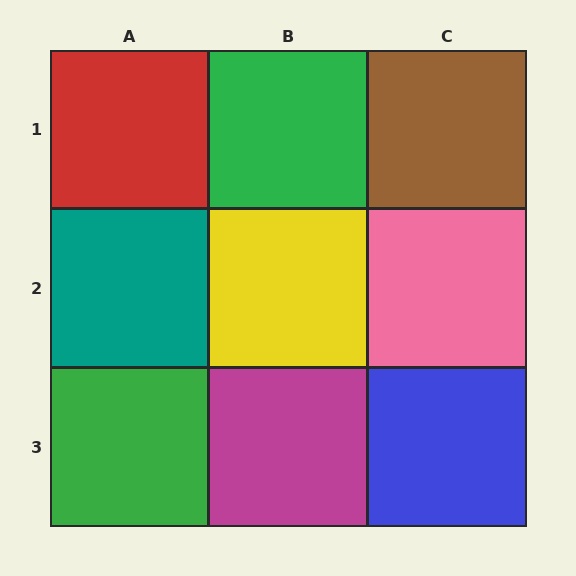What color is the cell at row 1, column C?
Brown.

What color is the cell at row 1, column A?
Red.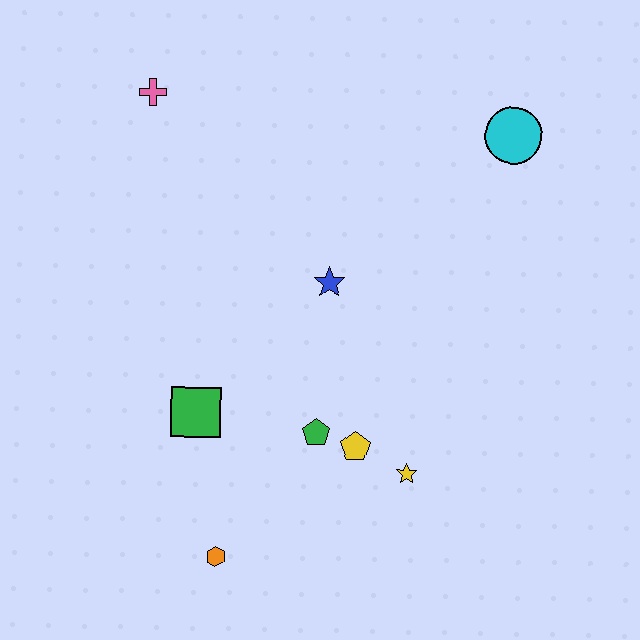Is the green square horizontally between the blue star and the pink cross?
Yes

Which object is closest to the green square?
The green pentagon is closest to the green square.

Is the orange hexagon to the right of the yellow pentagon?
No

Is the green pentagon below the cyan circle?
Yes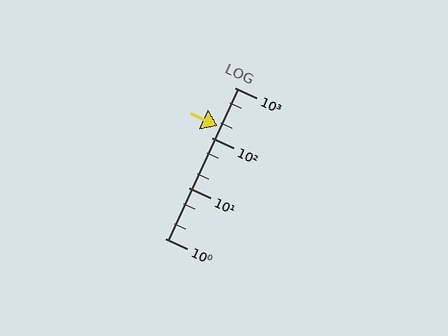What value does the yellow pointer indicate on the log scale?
The pointer indicates approximately 170.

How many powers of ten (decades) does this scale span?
The scale spans 3 decades, from 1 to 1000.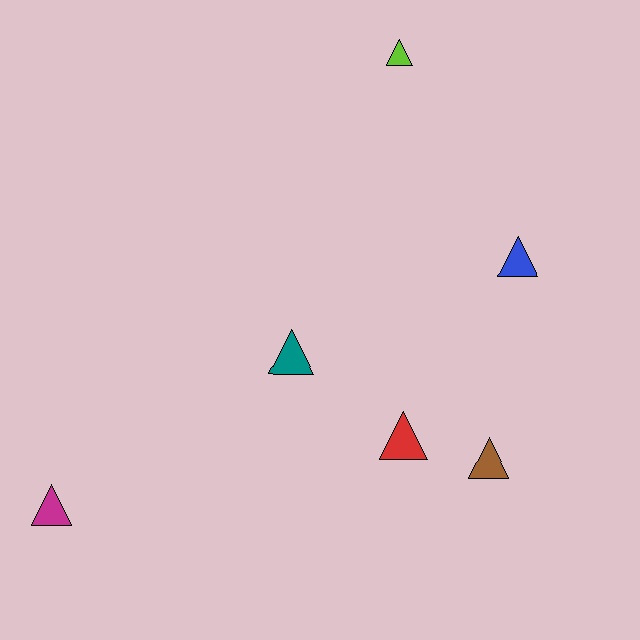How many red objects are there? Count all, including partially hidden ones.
There is 1 red object.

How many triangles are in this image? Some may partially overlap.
There are 6 triangles.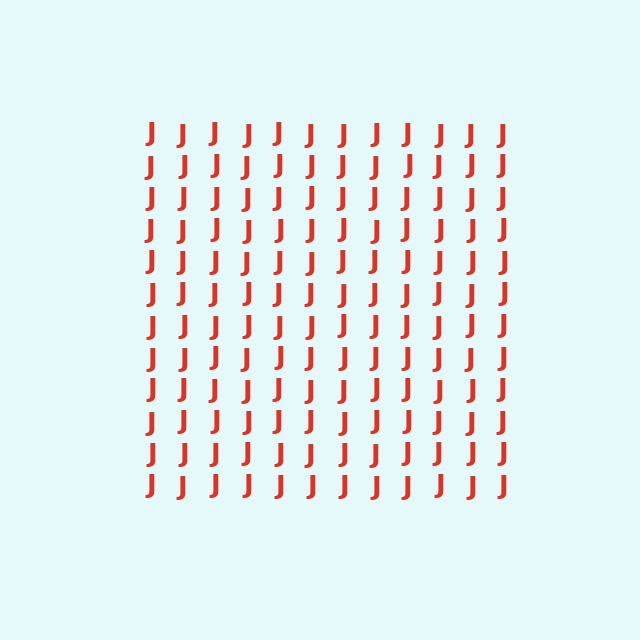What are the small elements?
The small elements are letter J's.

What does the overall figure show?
The overall figure shows a square.